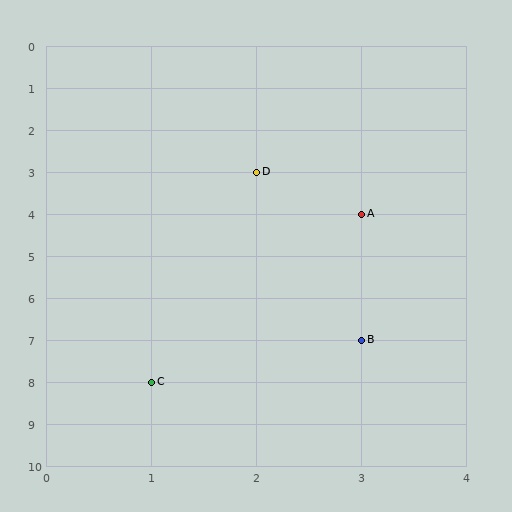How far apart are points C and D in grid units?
Points C and D are 1 column and 5 rows apart (about 5.1 grid units diagonally).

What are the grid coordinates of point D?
Point D is at grid coordinates (2, 3).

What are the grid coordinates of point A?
Point A is at grid coordinates (3, 4).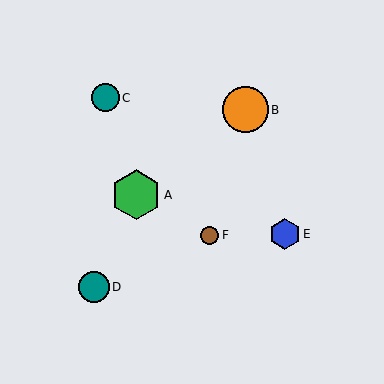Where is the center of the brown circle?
The center of the brown circle is at (210, 235).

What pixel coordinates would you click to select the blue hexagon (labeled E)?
Click at (285, 234) to select the blue hexagon E.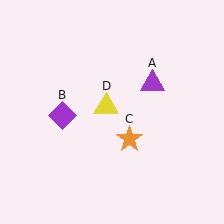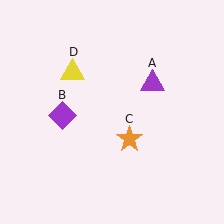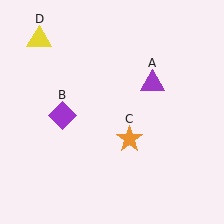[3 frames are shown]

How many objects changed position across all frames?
1 object changed position: yellow triangle (object D).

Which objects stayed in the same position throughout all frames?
Purple triangle (object A) and purple diamond (object B) and orange star (object C) remained stationary.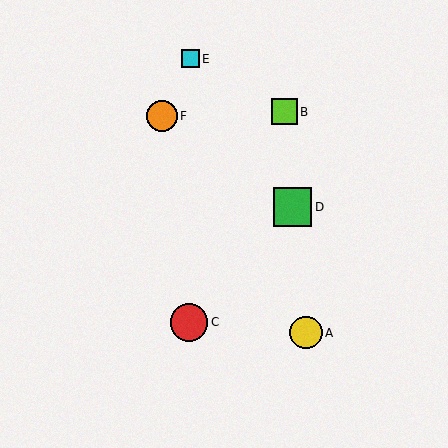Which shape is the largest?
The green square (labeled D) is the largest.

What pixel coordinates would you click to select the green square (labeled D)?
Click at (292, 207) to select the green square D.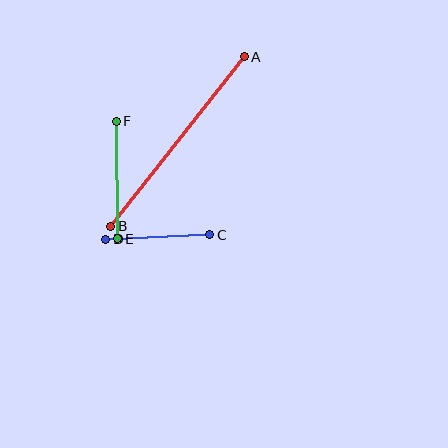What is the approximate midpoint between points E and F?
The midpoint is at approximately (117, 180) pixels.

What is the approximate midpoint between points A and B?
The midpoint is at approximately (178, 142) pixels.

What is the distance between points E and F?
The distance is approximately 118 pixels.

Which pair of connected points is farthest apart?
Points A and B are farthest apart.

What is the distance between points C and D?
The distance is approximately 104 pixels.